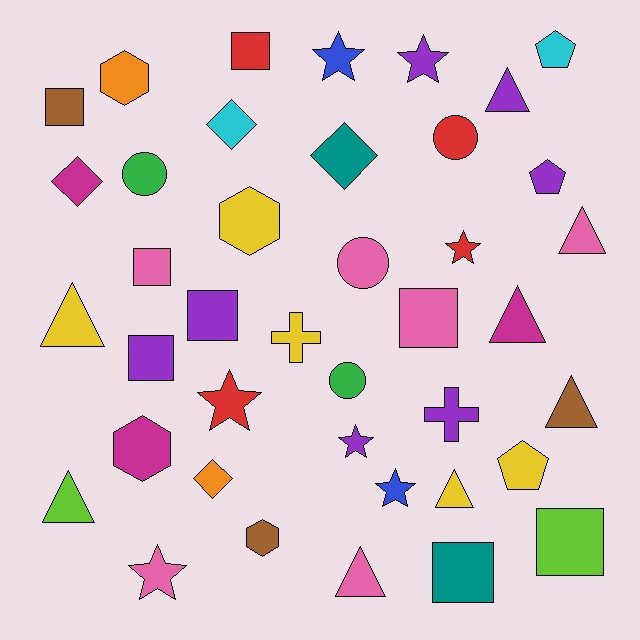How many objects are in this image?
There are 40 objects.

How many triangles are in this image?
There are 8 triangles.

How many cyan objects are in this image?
There are 2 cyan objects.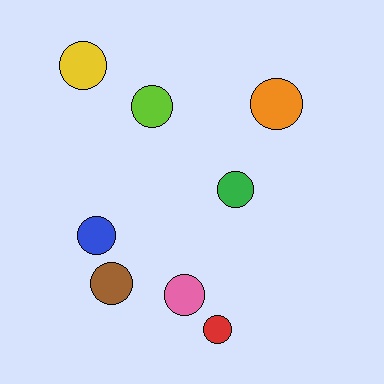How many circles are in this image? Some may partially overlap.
There are 8 circles.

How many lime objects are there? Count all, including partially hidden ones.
There is 1 lime object.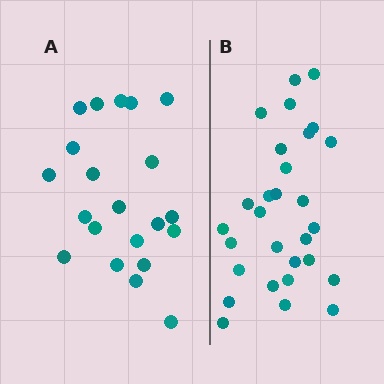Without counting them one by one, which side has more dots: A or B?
Region B (the right region) has more dots.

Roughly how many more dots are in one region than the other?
Region B has roughly 8 or so more dots than region A.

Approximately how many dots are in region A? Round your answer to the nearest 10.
About 20 dots. (The exact count is 21, which rounds to 20.)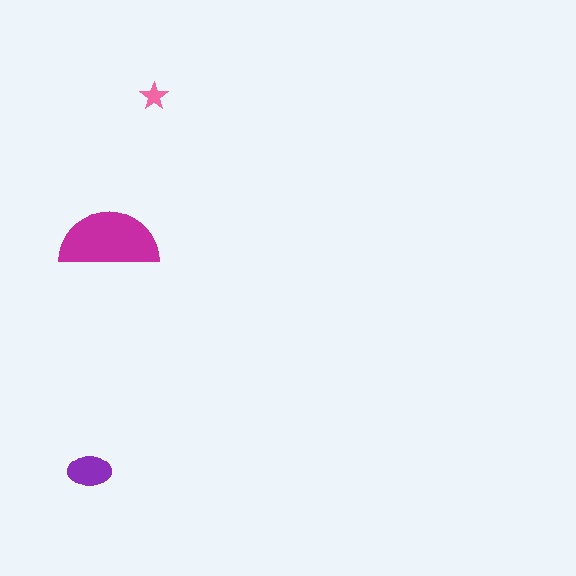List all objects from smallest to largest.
The pink star, the purple ellipse, the magenta semicircle.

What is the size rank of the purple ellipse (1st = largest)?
2nd.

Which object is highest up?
The pink star is topmost.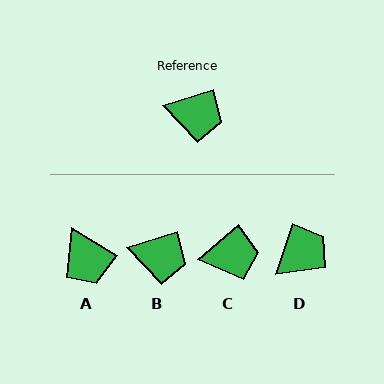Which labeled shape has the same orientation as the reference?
B.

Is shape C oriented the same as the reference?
No, it is off by about 23 degrees.